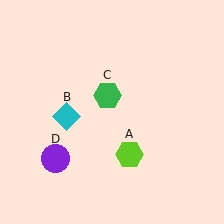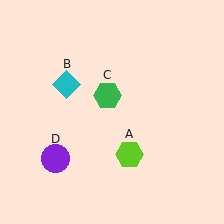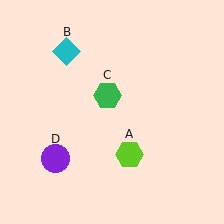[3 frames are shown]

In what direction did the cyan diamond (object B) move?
The cyan diamond (object B) moved up.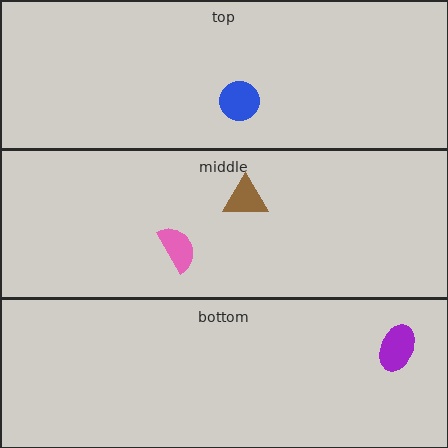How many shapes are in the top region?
1.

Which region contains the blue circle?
The top region.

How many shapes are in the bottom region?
1.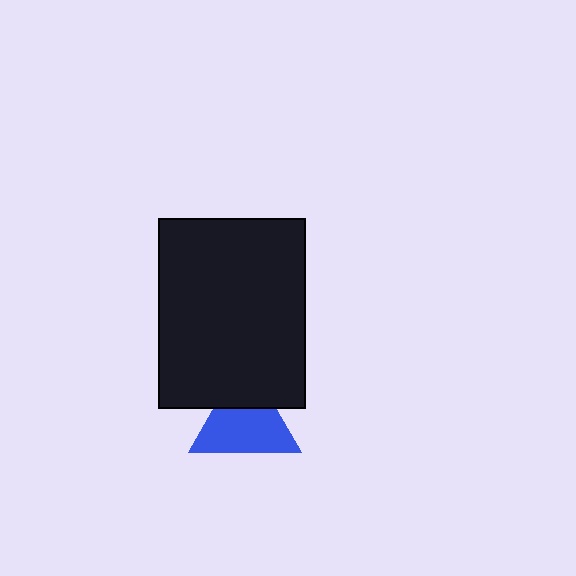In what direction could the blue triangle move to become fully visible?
The blue triangle could move down. That would shift it out from behind the black rectangle entirely.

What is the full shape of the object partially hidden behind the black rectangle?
The partially hidden object is a blue triangle.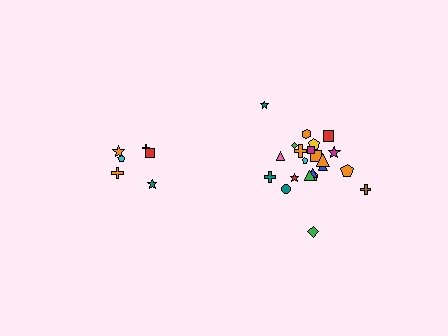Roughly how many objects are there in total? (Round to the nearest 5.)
Roughly 30 objects in total.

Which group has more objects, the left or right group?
The right group.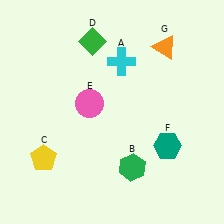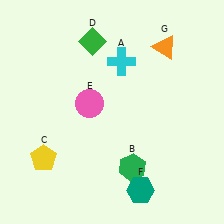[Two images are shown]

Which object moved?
The teal hexagon (F) moved down.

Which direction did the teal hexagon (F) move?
The teal hexagon (F) moved down.